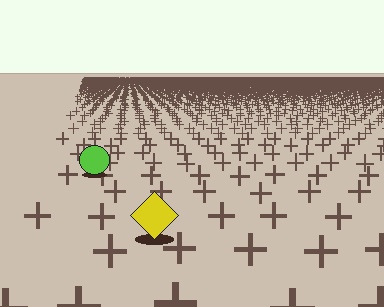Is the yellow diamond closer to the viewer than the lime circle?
Yes. The yellow diamond is closer — you can tell from the texture gradient: the ground texture is coarser near it.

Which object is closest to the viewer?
The yellow diamond is closest. The texture marks near it are larger and more spread out.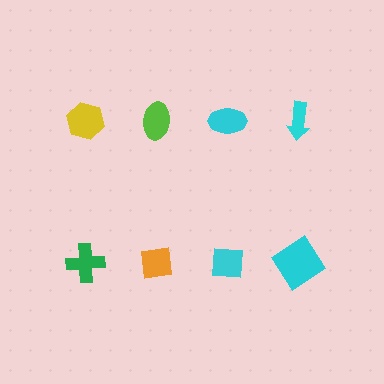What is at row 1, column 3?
A cyan ellipse.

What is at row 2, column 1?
A green cross.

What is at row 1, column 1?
A yellow hexagon.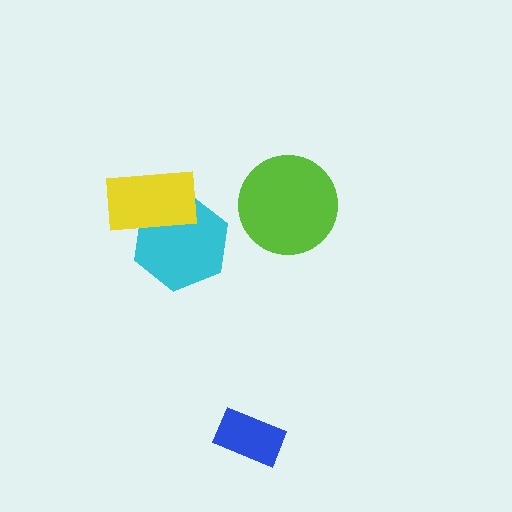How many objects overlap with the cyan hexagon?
1 object overlaps with the cyan hexagon.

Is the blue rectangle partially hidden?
No, no other shape covers it.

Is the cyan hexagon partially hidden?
Yes, it is partially covered by another shape.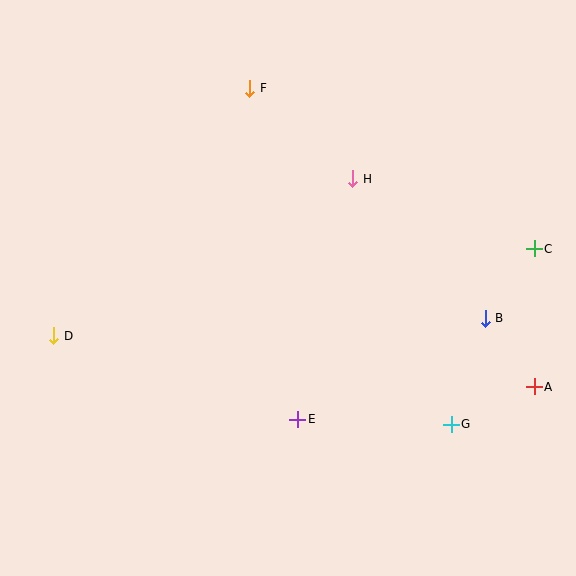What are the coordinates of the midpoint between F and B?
The midpoint between F and B is at (367, 203).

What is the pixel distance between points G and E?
The distance between G and E is 154 pixels.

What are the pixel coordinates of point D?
Point D is at (54, 336).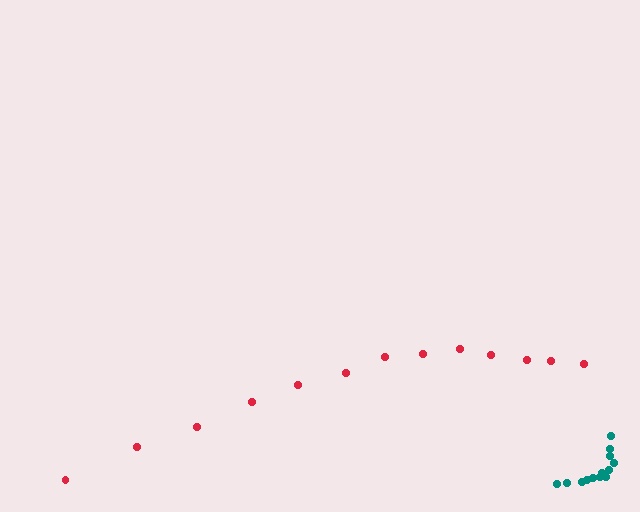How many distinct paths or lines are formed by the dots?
There are 2 distinct paths.